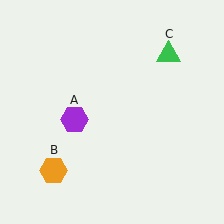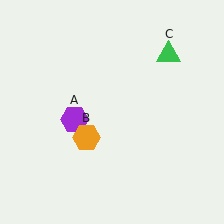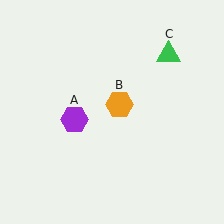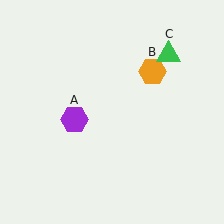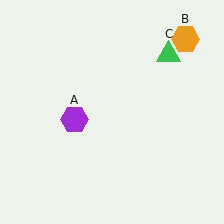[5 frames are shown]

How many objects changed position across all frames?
1 object changed position: orange hexagon (object B).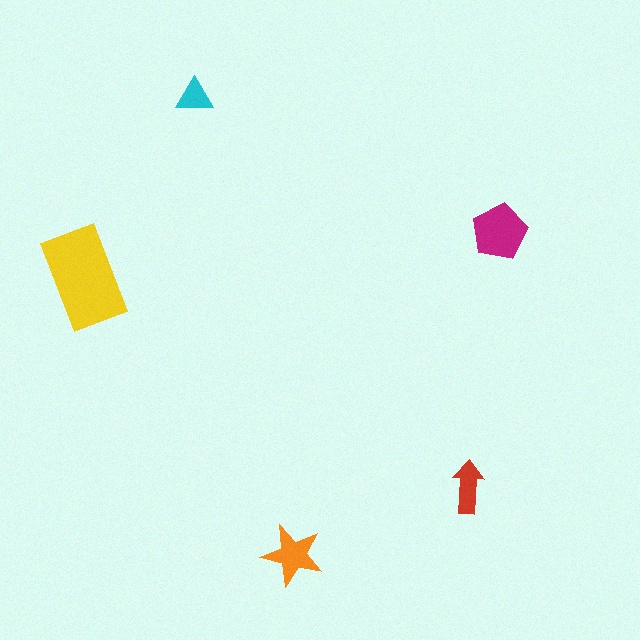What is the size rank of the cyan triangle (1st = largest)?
5th.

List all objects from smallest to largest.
The cyan triangle, the red arrow, the orange star, the magenta pentagon, the yellow rectangle.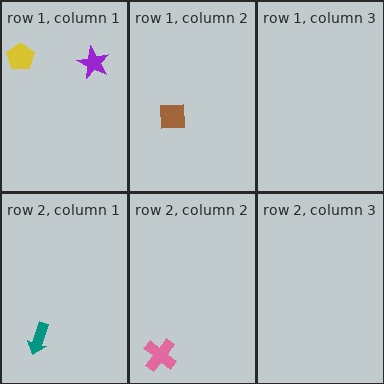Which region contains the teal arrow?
The row 2, column 1 region.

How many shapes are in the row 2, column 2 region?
1.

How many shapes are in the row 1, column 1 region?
2.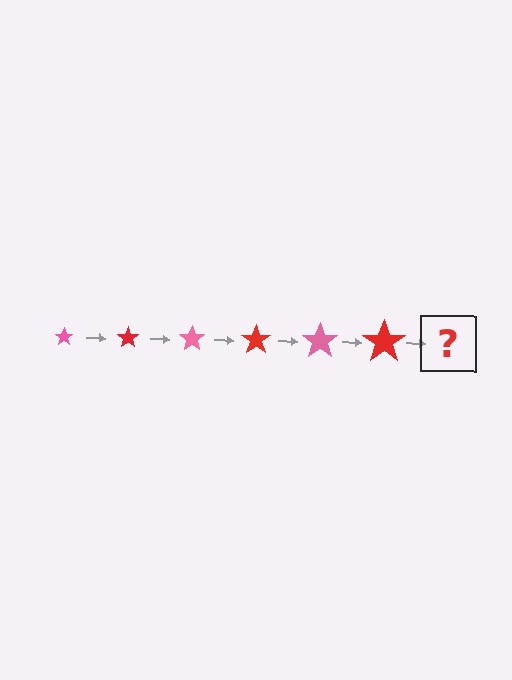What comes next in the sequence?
The next element should be a pink star, larger than the previous one.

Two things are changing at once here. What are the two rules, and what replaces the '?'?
The two rules are that the star grows larger each step and the color cycles through pink and red. The '?' should be a pink star, larger than the previous one.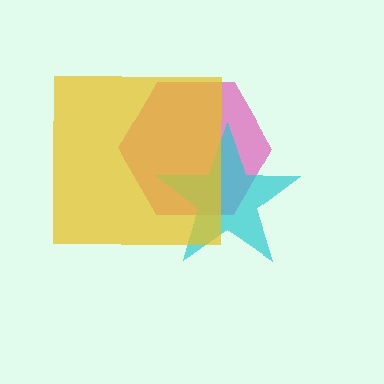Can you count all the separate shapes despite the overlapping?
Yes, there are 3 separate shapes.